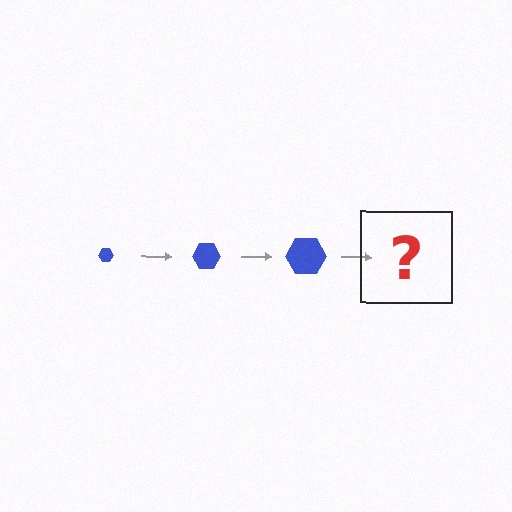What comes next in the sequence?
The next element should be a blue hexagon, larger than the previous one.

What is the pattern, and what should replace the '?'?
The pattern is that the hexagon gets progressively larger each step. The '?' should be a blue hexagon, larger than the previous one.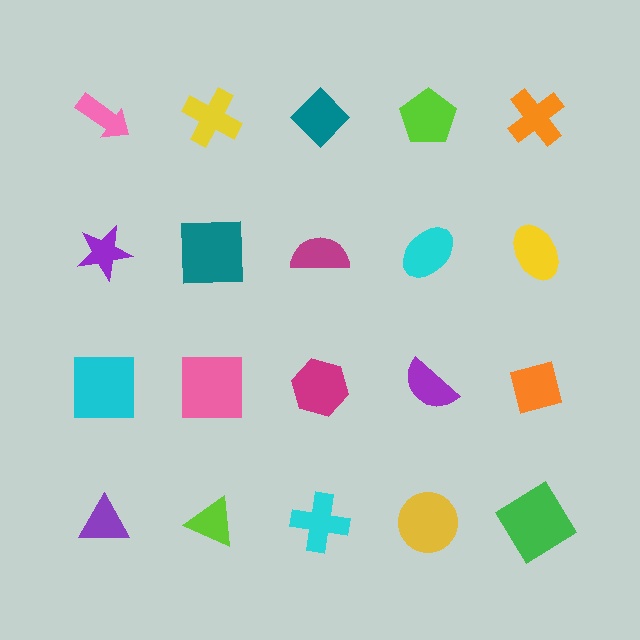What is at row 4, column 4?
A yellow circle.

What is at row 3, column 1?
A cyan square.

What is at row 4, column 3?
A cyan cross.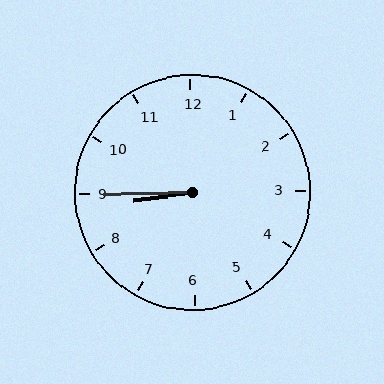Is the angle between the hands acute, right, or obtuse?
It is acute.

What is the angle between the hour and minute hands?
Approximately 8 degrees.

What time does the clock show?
8:45.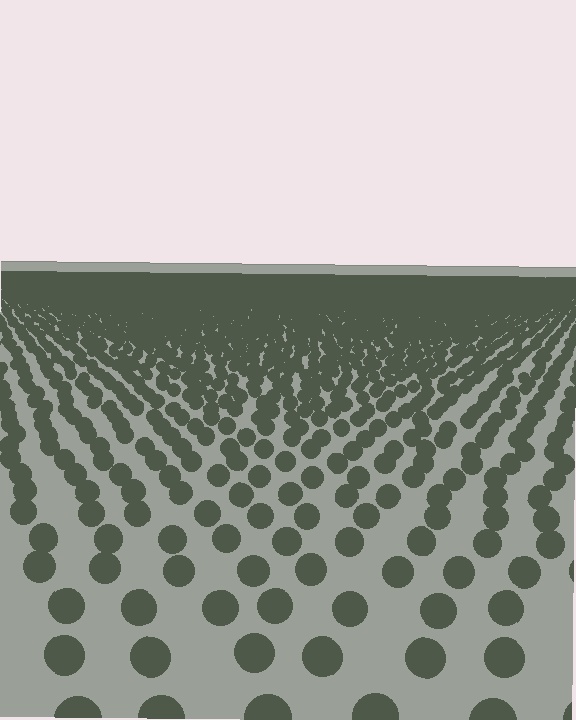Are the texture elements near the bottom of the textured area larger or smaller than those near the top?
Larger. Near the bottom, elements are closer to the viewer and appear at a bigger on-screen size.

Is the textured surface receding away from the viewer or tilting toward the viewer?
The surface is receding away from the viewer. Texture elements get smaller and denser toward the top.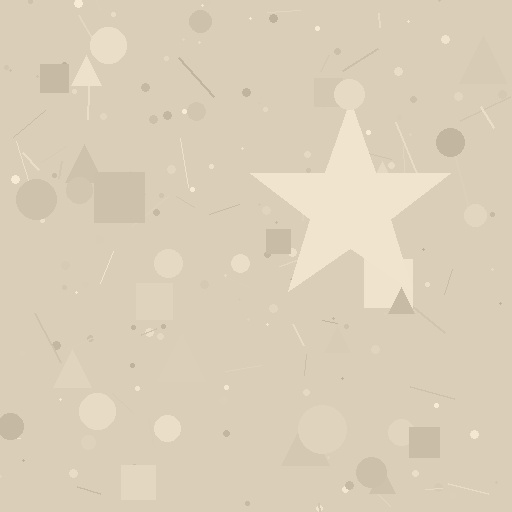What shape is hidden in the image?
A star is hidden in the image.